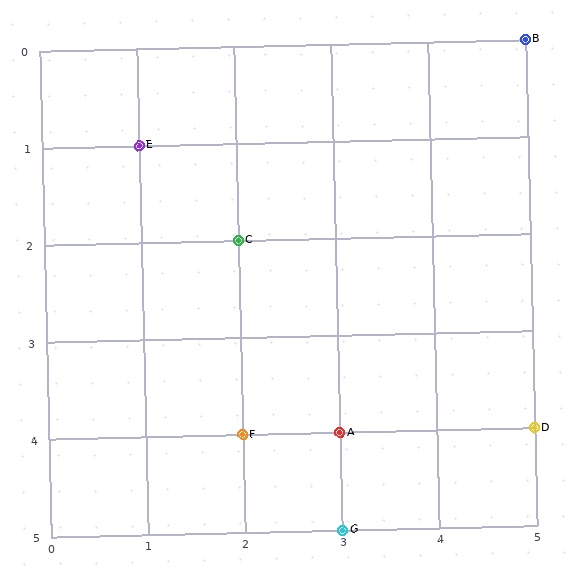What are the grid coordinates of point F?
Point F is at grid coordinates (2, 4).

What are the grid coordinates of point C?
Point C is at grid coordinates (2, 2).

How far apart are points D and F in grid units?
Points D and F are 3 columns apart.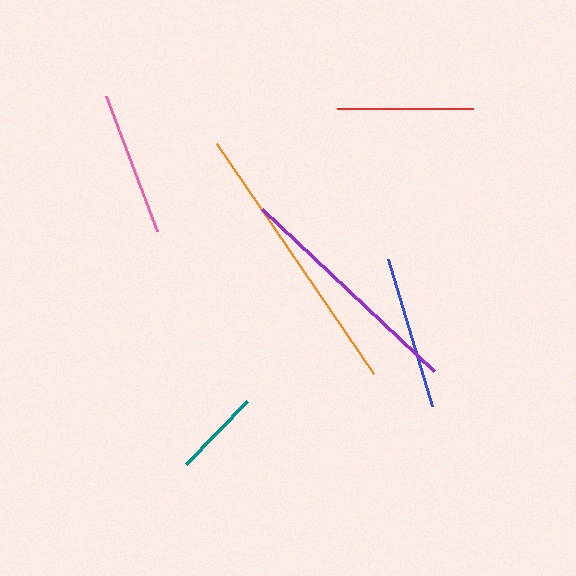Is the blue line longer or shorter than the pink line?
The blue line is longer than the pink line.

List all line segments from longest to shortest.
From longest to shortest: orange, purple, blue, pink, red, teal.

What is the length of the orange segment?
The orange segment is approximately 278 pixels long.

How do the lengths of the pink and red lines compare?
The pink and red lines are approximately the same length.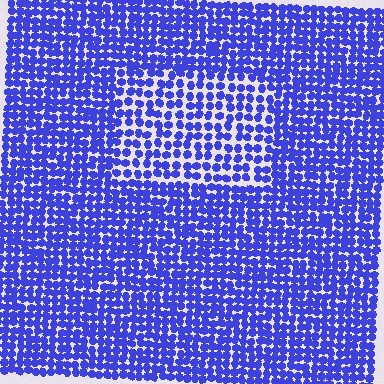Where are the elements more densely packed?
The elements are more densely packed outside the rectangle boundary.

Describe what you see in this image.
The image contains small blue elements arranged at two different densities. A rectangle-shaped region is visible where the elements are less densely packed than the surrounding area.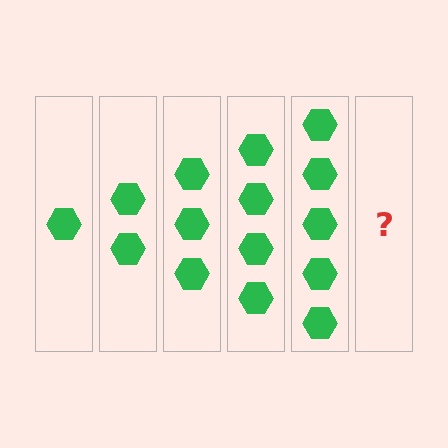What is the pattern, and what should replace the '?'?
The pattern is that each step adds one more hexagon. The '?' should be 6 hexagons.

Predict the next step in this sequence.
The next step is 6 hexagons.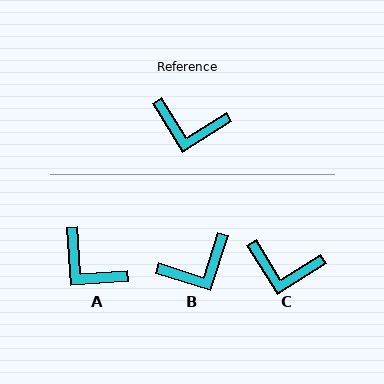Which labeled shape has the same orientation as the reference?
C.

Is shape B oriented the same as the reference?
No, it is off by about 41 degrees.